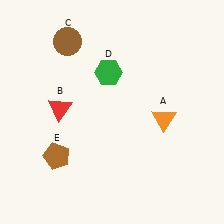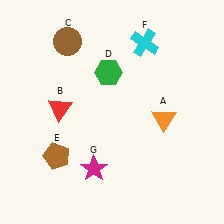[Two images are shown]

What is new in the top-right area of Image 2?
A cyan cross (F) was added in the top-right area of Image 2.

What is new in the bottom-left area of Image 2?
A magenta star (G) was added in the bottom-left area of Image 2.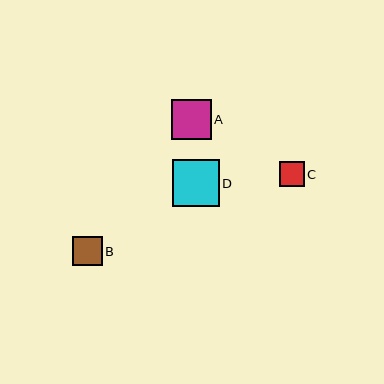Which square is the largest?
Square D is the largest with a size of approximately 46 pixels.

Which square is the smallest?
Square C is the smallest with a size of approximately 25 pixels.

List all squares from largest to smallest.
From largest to smallest: D, A, B, C.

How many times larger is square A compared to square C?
Square A is approximately 1.6 times the size of square C.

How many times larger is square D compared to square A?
Square D is approximately 1.2 times the size of square A.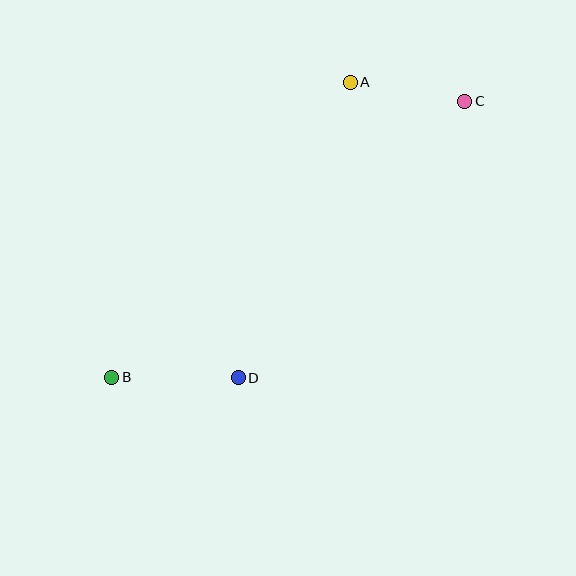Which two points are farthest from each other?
Points B and C are farthest from each other.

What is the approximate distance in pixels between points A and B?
The distance between A and B is approximately 380 pixels.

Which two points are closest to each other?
Points A and C are closest to each other.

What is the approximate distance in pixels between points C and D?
The distance between C and D is approximately 357 pixels.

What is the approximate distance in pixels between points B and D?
The distance between B and D is approximately 127 pixels.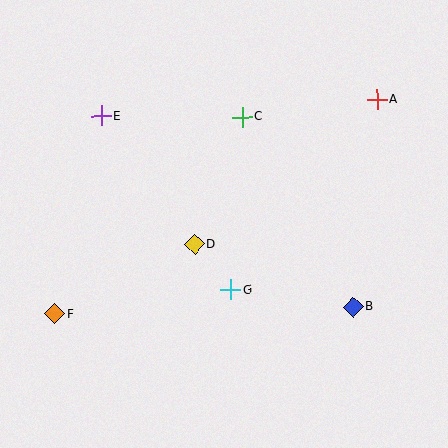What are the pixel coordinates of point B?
Point B is at (353, 307).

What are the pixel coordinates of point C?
Point C is at (242, 117).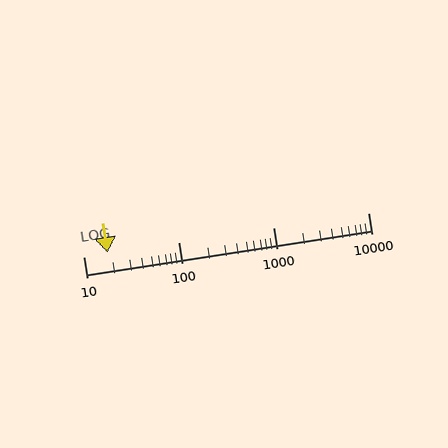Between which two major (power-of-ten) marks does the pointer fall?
The pointer is between 10 and 100.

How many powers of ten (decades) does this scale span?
The scale spans 3 decades, from 10 to 10000.